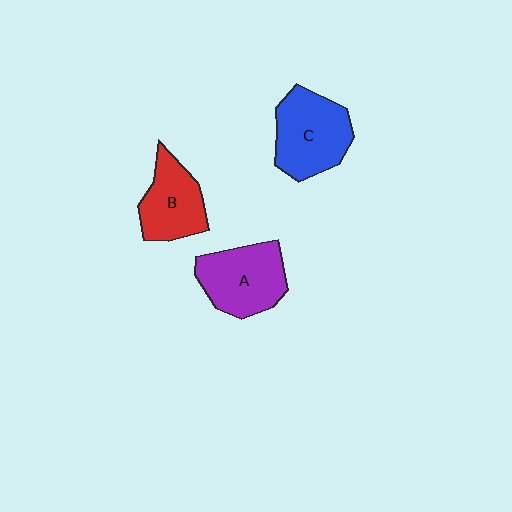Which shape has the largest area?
Shape C (blue).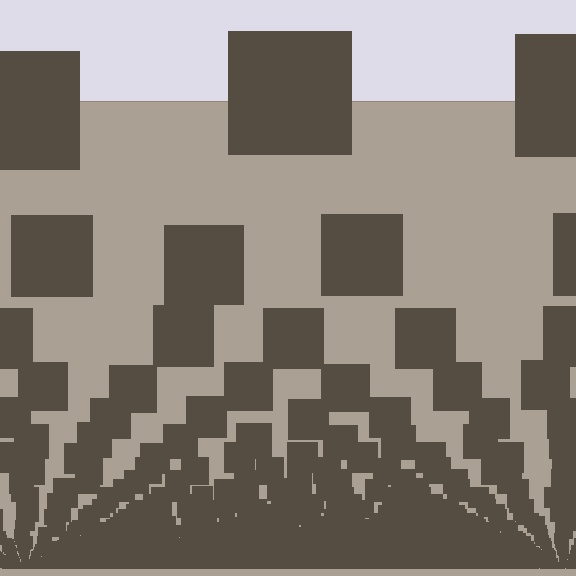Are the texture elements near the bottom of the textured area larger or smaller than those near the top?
Smaller. The gradient is inverted — elements near the bottom are smaller and denser.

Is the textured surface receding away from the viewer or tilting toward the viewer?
The surface appears to tilt toward the viewer. Texture elements get larger and sparser toward the top.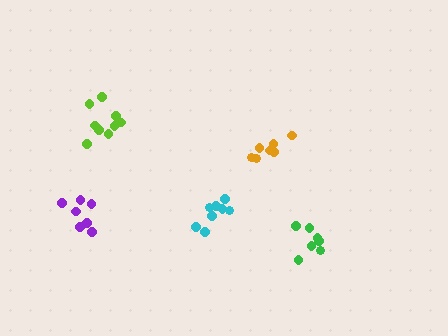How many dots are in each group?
Group 1: 7 dots, Group 2: 9 dots, Group 3: 7 dots, Group 4: 8 dots, Group 5: 7 dots (38 total).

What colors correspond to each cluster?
The clusters are colored: green, lime, purple, cyan, orange.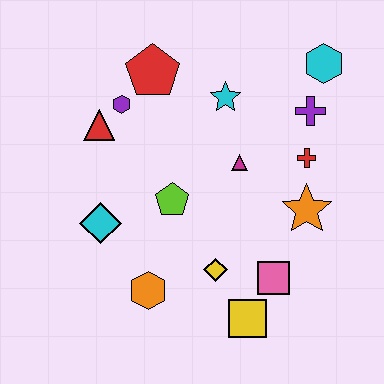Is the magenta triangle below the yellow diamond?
No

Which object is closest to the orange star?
The red cross is closest to the orange star.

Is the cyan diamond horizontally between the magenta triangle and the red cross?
No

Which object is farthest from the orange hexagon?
The cyan hexagon is farthest from the orange hexagon.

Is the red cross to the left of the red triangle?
No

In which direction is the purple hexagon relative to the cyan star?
The purple hexagon is to the left of the cyan star.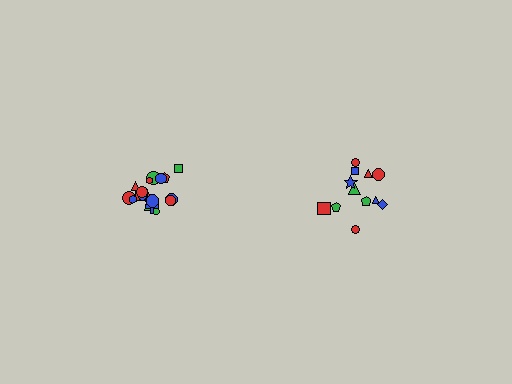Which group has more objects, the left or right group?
The left group.